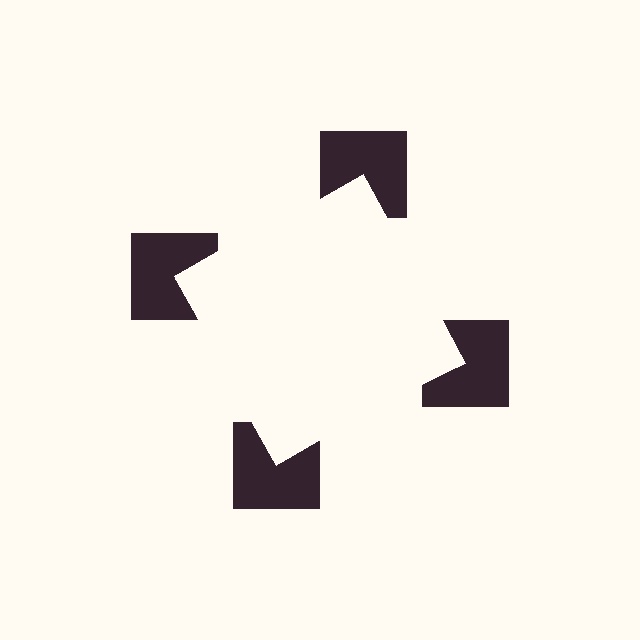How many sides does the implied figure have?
4 sides.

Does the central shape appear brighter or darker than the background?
It typically appears slightly brighter than the background, even though no actual brightness change is drawn.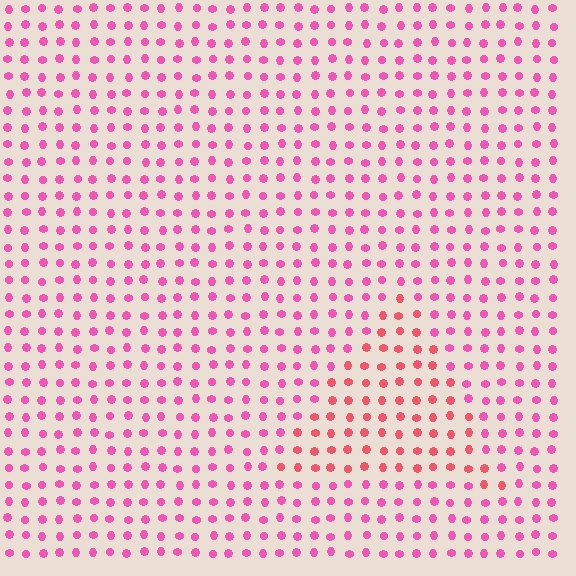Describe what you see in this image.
The image is filled with small pink elements in a uniform arrangement. A triangle-shaped region is visible where the elements are tinted to a slightly different hue, forming a subtle color boundary.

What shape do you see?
I see a triangle.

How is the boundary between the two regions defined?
The boundary is defined purely by a slight shift in hue (about 29 degrees). Spacing, size, and orientation are identical on both sides.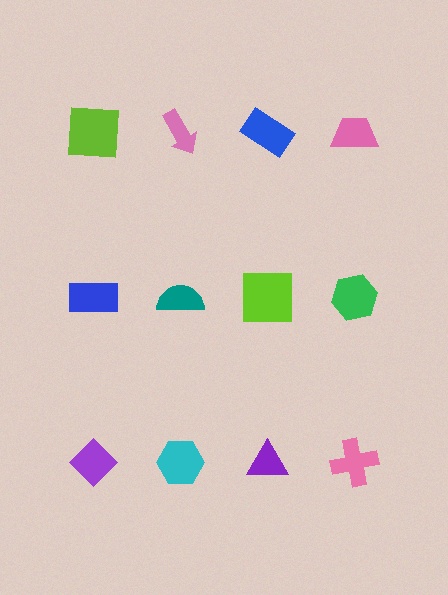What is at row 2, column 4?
A green hexagon.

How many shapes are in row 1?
4 shapes.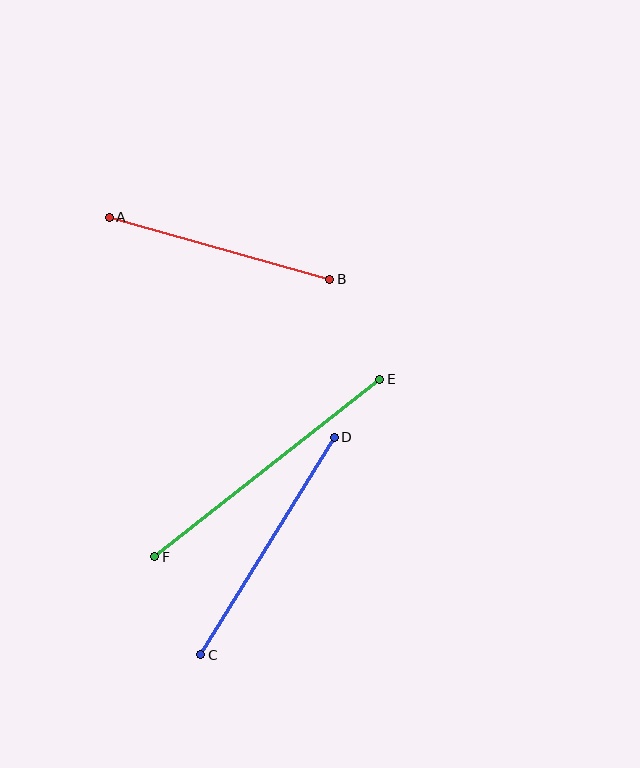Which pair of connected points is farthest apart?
Points E and F are farthest apart.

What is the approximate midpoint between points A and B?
The midpoint is at approximately (219, 248) pixels.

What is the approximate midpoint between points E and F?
The midpoint is at approximately (267, 468) pixels.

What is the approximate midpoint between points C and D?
The midpoint is at approximately (268, 546) pixels.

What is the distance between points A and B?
The distance is approximately 229 pixels.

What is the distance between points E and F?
The distance is approximately 287 pixels.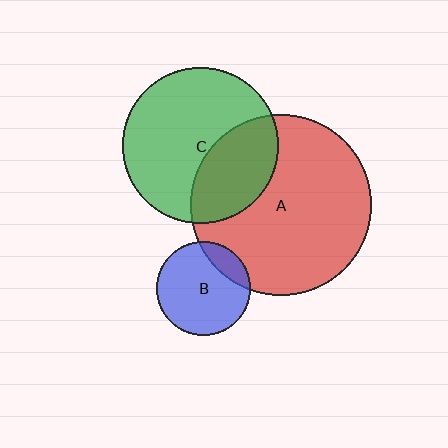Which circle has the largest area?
Circle A (red).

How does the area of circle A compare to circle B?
Approximately 3.7 times.